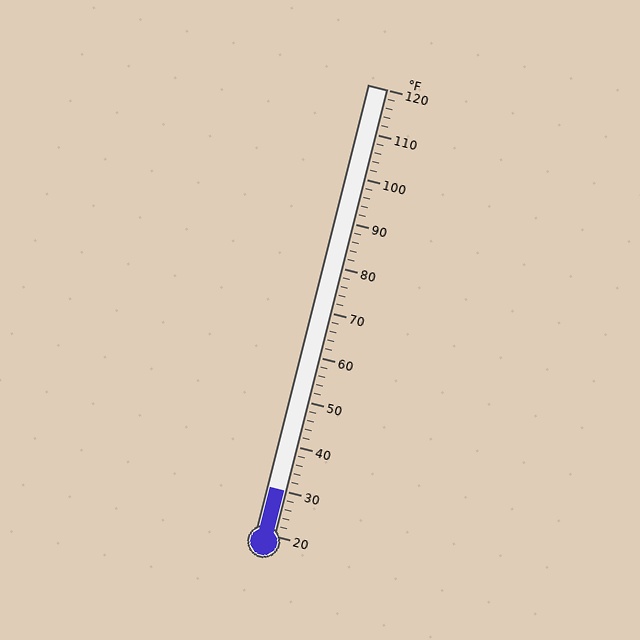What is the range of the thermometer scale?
The thermometer scale ranges from 20°F to 120°F.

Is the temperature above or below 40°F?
The temperature is below 40°F.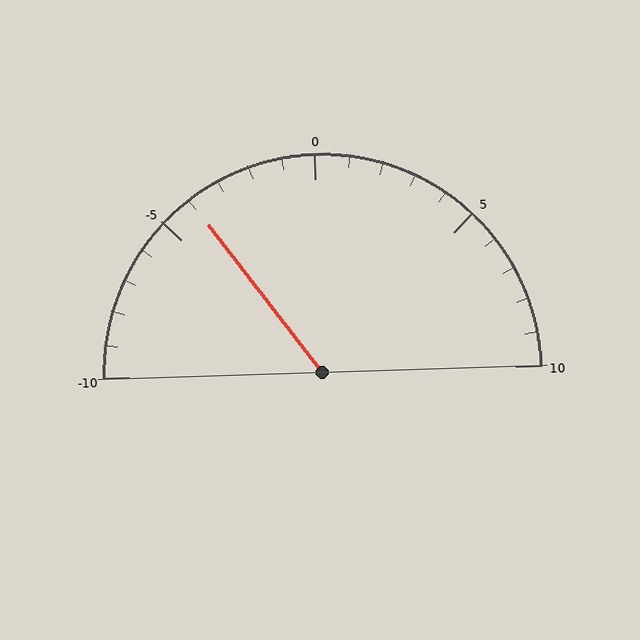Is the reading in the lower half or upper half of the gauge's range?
The reading is in the lower half of the range (-10 to 10).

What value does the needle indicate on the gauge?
The needle indicates approximately -4.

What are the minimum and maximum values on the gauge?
The gauge ranges from -10 to 10.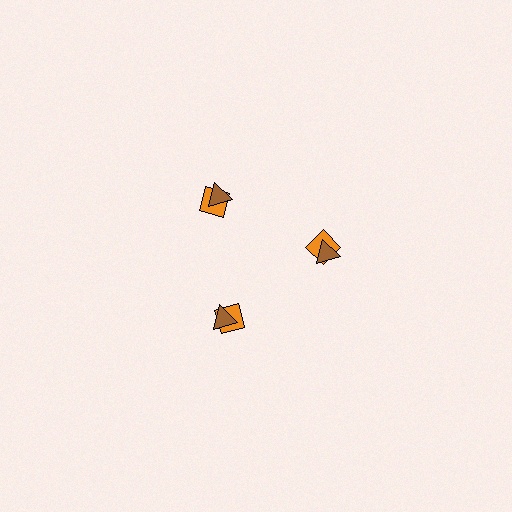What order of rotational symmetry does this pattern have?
This pattern has 3-fold rotational symmetry.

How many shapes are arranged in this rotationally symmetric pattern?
There are 6 shapes, arranged in 3 groups of 2.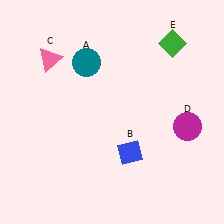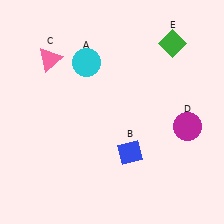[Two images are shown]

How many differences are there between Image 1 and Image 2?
There is 1 difference between the two images.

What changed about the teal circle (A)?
In Image 1, A is teal. In Image 2, it changed to cyan.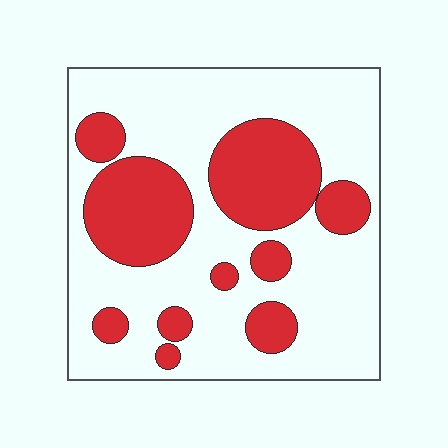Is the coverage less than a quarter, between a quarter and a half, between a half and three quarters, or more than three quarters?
Between a quarter and a half.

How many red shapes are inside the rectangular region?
10.